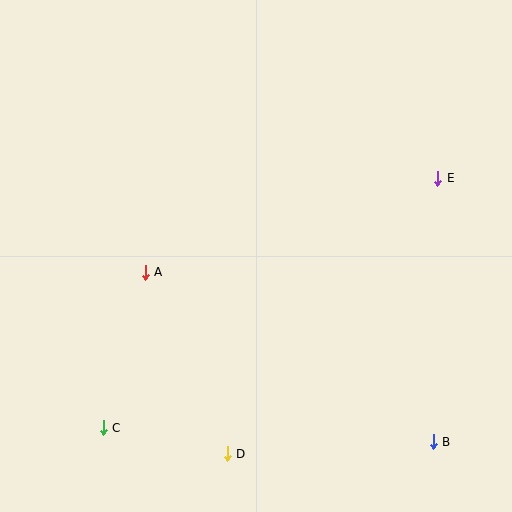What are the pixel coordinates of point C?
Point C is at (103, 428).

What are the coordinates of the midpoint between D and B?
The midpoint between D and B is at (330, 448).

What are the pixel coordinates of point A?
Point A is at (145, 272).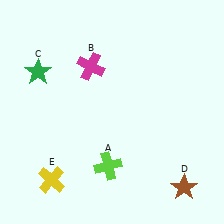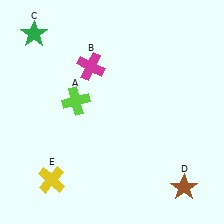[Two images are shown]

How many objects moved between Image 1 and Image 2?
2 objects moved between the two images.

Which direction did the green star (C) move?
The green star (C) moved up.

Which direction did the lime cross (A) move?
The lime cross (A) moved up.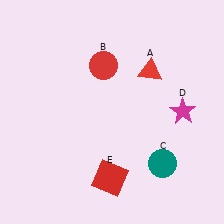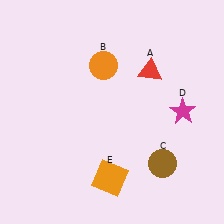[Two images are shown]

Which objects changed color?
B changed from red to orange. C changed from teal to brown. E changed from red to orange.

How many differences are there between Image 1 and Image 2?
There are 3 differences between the two images.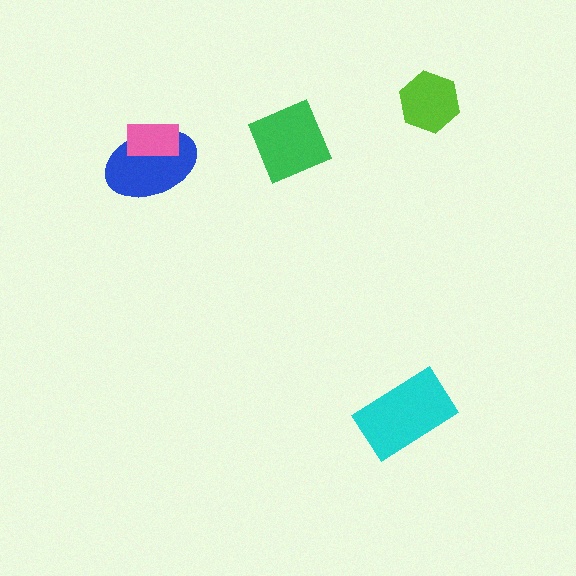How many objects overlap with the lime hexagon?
0 objects overlap with the lime hexagon.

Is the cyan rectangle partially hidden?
No, no other shape covers it.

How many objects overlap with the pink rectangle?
1 object overlaps with the pink rectangle.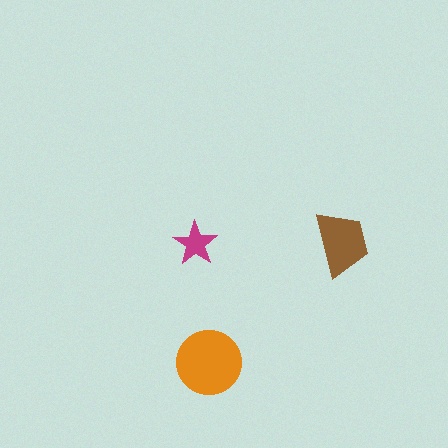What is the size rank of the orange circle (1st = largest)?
1st.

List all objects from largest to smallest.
The orange circle, the brown trapezoid, the magenta star.